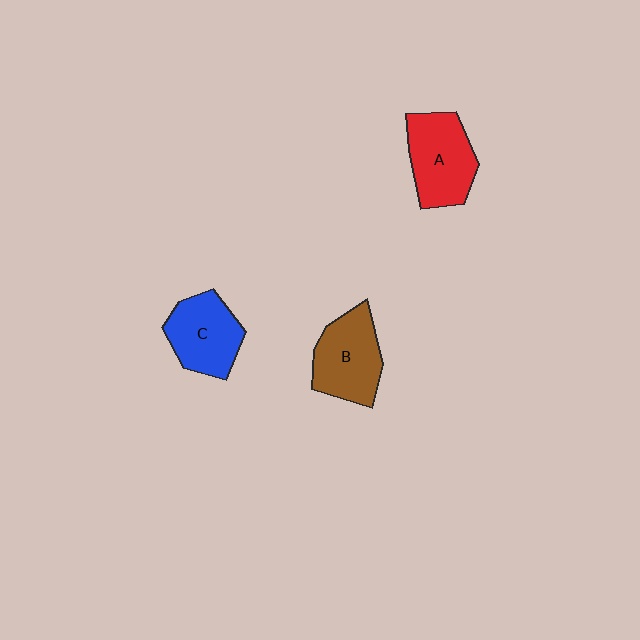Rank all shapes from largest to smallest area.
From largest to smallest: A (red), B (brown), C (blue).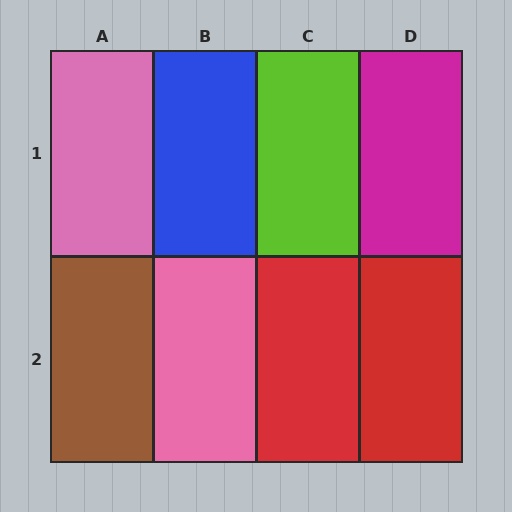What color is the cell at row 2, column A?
Brown.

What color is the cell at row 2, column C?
Red.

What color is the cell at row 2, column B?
Pink.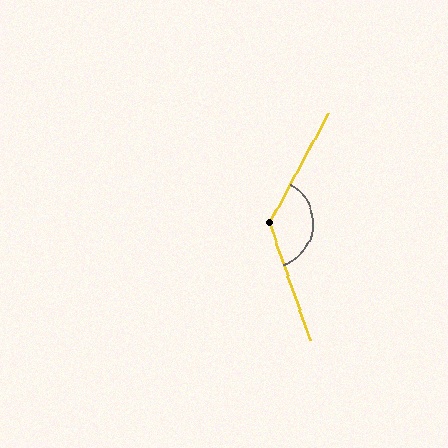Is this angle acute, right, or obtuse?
It is obtuse.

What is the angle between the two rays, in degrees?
Approximately 132 degrees.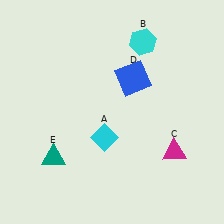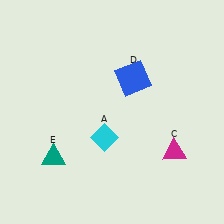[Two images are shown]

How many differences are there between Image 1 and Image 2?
There is 1 difference between the two images.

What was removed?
The cyan hexagon (B) was removed in Image 2.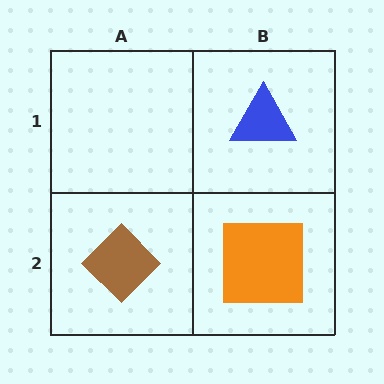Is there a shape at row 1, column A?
No, that cell is empty.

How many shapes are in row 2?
2 shapes.